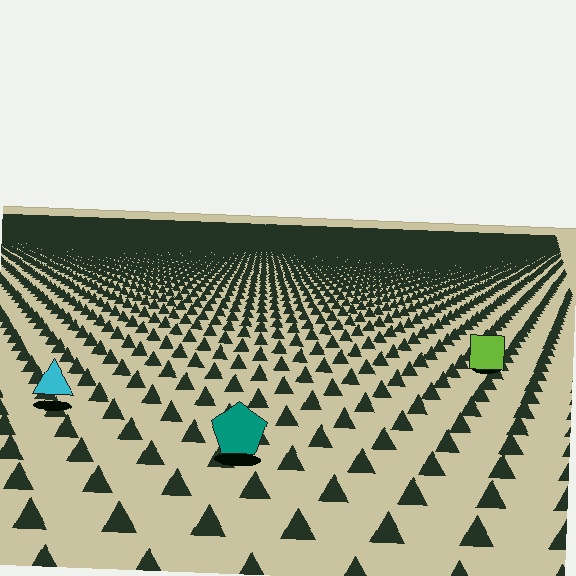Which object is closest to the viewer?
The teal pentagon is closest. The texture marks near it are larger and more spread out.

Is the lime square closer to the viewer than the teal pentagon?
No. The teal pentagon is closer — you can tell from the texture gradient: the ground texture is coarser near it.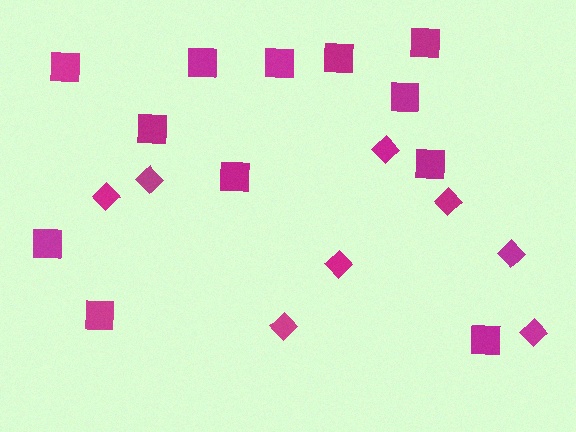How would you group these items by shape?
There are 2 groups: one group of squares (12) and one group of diamonds (8).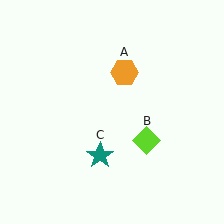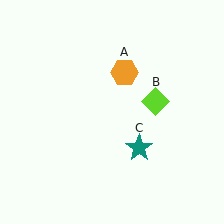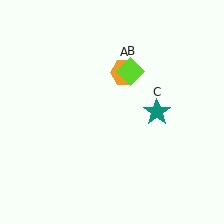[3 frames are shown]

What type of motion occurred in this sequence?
The lime diamond (object B), teal star (object C) rotated counterclockwise around the center of the scene.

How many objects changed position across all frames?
2 objects changed position: lime diamond (object B), teal star (object C).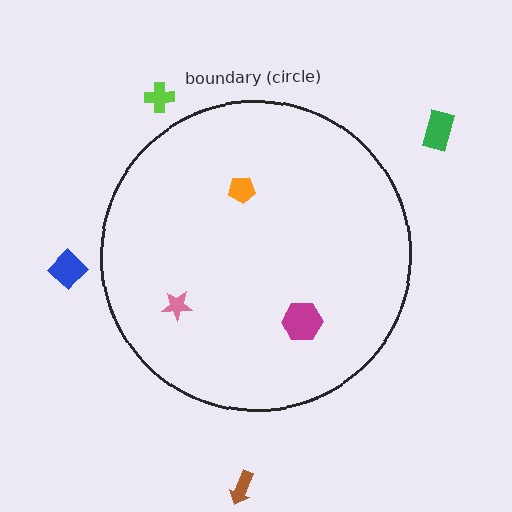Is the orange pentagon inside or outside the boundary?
Inside.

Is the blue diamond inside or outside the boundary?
Outside.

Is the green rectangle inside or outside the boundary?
Outside.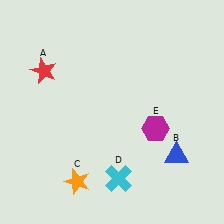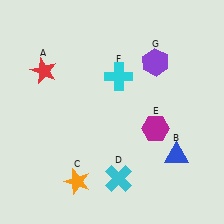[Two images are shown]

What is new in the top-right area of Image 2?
A cyan cross (F) was added in the top-right area of Image 2.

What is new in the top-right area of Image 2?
A purple hexagon (G) was added in the top-right area of Image 2.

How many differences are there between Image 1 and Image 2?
There are 2 differences between the two images.